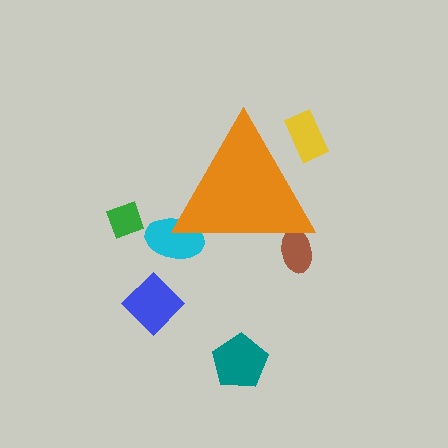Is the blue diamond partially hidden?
No, the blue diamond is fully visible.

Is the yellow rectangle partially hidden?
Yes, the yellow rectangle is partially hidden behind the orange triangle.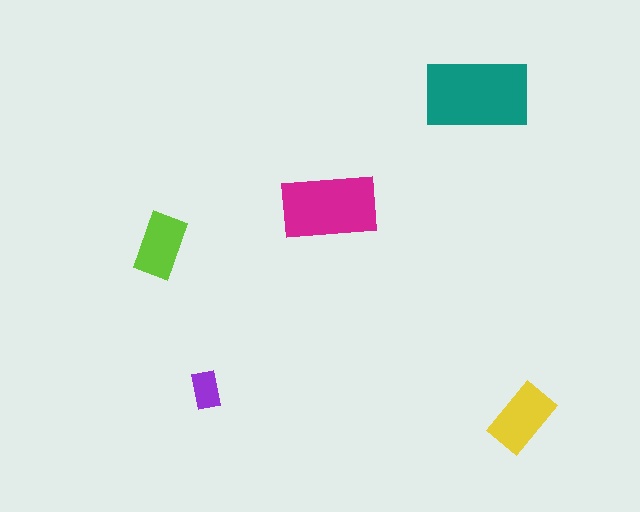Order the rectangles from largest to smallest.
the teal one, the magenta one, the yellow one, the lime one, the purple one.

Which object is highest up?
The teal rectangle is topmost.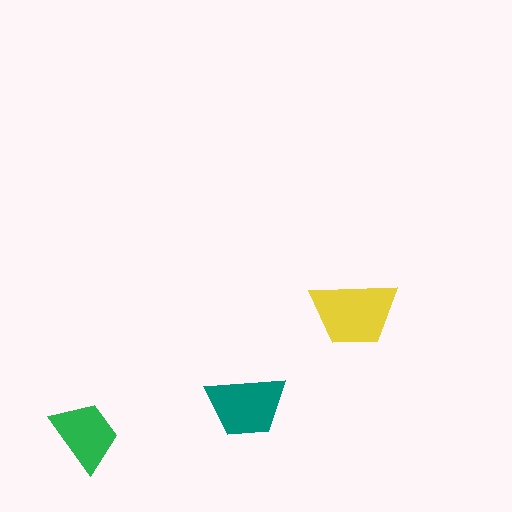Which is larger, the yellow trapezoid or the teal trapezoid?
The yellow one.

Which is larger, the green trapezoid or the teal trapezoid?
The teal one.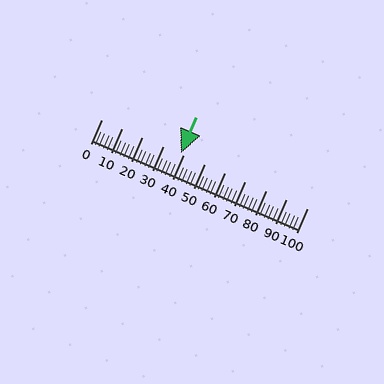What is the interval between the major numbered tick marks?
The major tick marks are spaced 10 units apart.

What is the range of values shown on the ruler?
The ruler shows values from 0 to 100.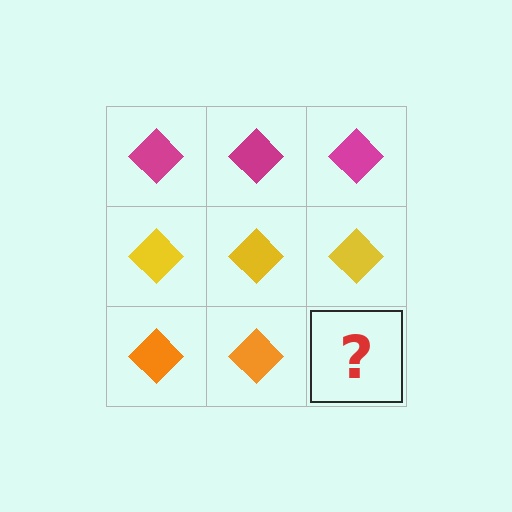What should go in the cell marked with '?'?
The missing cell should contain an orange diamond.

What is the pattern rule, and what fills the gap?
The rule is that each row has a consistent color. The gap should be filled with an orange diamond.